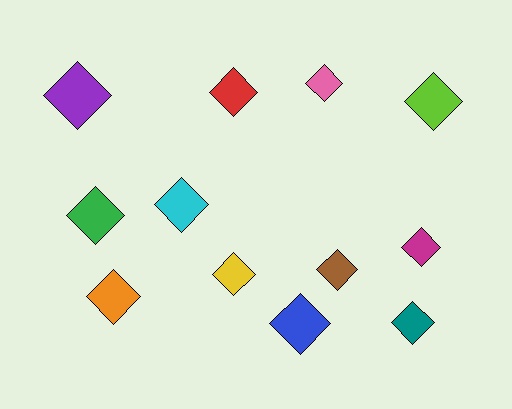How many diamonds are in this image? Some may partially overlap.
There are 12 diamonds.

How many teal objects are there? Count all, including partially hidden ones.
There is 1 teal object.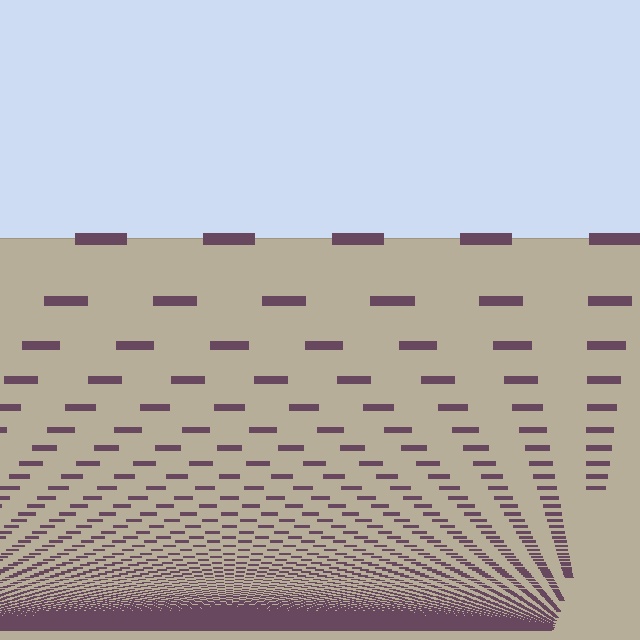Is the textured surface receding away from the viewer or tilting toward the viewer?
The surface appears to tilt toward the viewer. Texture elements get larger and sparser toward the top.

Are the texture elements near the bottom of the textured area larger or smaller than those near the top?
Smaller. The gradient is inverted — elements near the bottom are smaller and denser.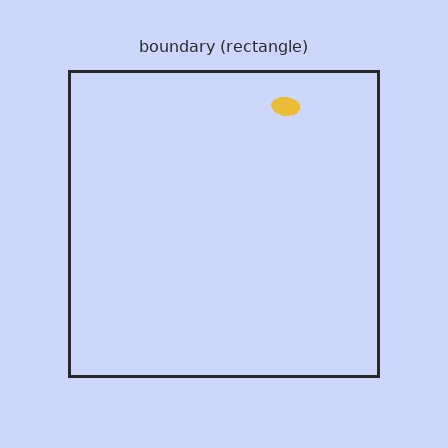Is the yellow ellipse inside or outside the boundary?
Inside.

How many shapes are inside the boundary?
1 inside, 0 outside.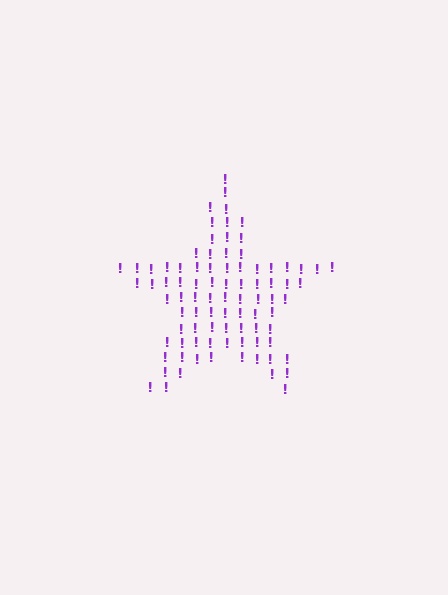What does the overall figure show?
The overall figure shows a star.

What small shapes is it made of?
It is made of small exclamation marks.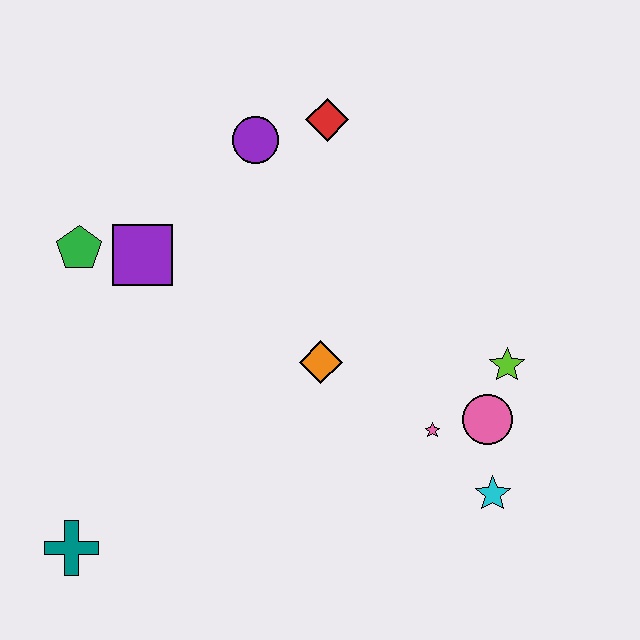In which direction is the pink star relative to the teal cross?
The pink star is to the right of the teal cross.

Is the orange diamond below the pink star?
No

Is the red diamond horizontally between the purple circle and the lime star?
Yes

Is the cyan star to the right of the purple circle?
Yes